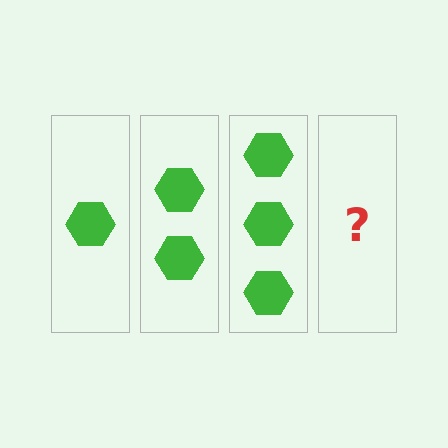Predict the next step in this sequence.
The next step is 4 hexagons.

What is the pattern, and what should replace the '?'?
The pattern is that each step adds one more hexagon. The '?' should be 4 hexagons.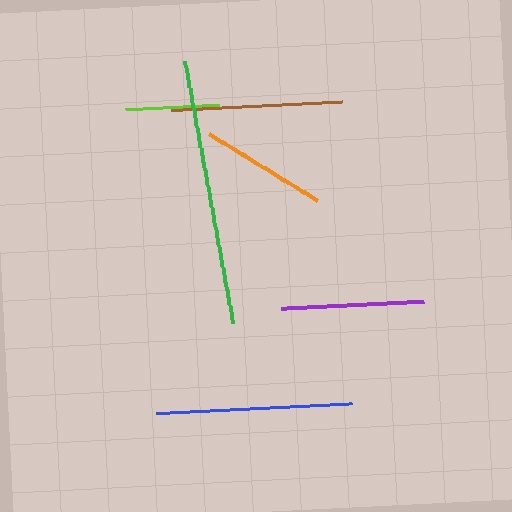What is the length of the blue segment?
The blue segment is approximately 196 pixels long.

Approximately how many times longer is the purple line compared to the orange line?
The purple line is approximately 1.1 times the length of the orange line.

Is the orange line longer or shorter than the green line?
The green line is longer than the orange line.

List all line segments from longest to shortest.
From longest to shortest: green, blue, brown, purple, orange, lime.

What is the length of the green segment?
The green segment is approximately 266 pixels long.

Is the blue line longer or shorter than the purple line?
The blue line is longer than the purple line.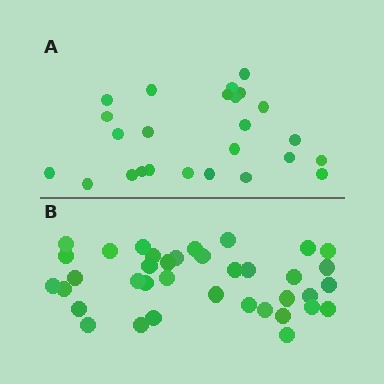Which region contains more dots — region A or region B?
Region B (the bottom region) has more dots.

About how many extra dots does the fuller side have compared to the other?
Region B has roughly 12 or so more dots than region A.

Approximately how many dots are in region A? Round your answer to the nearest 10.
About 20 dots. (The exact count is 25, which rounds to 20.)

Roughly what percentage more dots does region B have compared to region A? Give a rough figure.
About 50% more.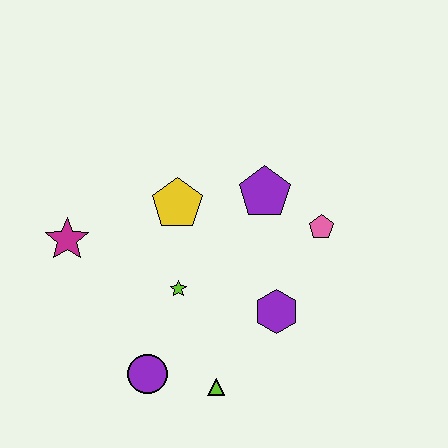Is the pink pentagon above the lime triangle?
Yes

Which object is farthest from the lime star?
The pink pentagon is farthest from the lime star.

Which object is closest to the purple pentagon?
The pink pentagon is closest to the purple pentagon.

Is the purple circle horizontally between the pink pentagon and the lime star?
No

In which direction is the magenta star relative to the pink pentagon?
The magenta star is to the left of the pink pentagon.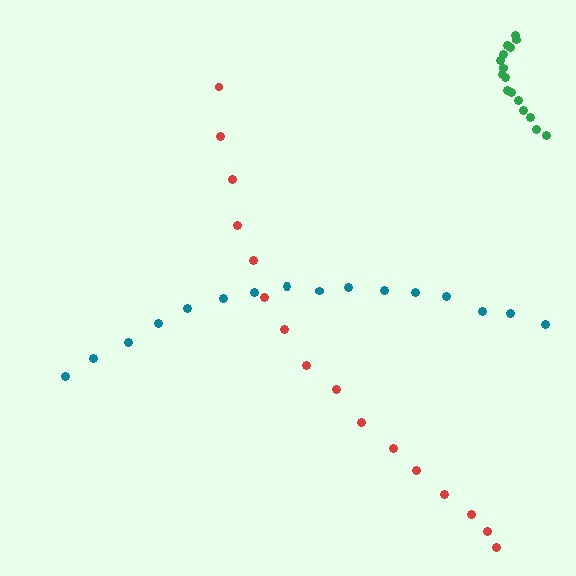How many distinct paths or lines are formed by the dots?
There are 3 distinct paths.